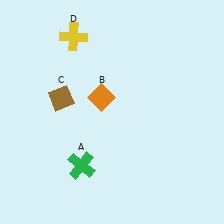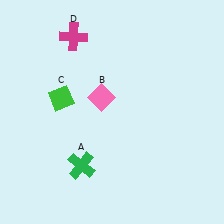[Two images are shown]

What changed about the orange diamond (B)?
In Image 1, B is orange. In Image 2, it changed to pink.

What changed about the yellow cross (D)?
In Image 1, D is yellow. In Image 2, it changed to magenta.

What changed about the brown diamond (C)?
In Image 1, C is brown. In Image 2, it changed to green.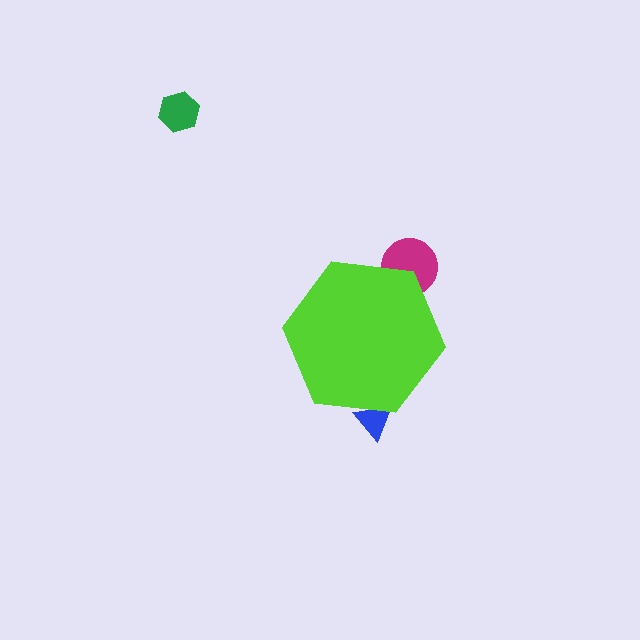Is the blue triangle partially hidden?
Yes, the blue triangle is partially hidden behind the lime hexagon.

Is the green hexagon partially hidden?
No, the green hexagon is fully visible.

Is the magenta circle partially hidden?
Yes, the magenta circle is partially hidden behind the lime hexagon.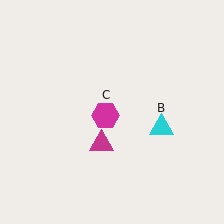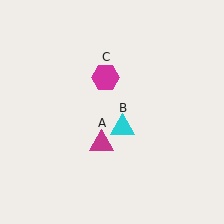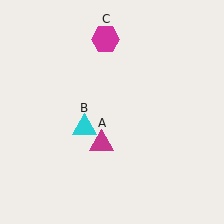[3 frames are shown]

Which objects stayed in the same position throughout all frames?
Magenta triangle (object A) remained stationary.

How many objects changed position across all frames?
2 objects changed position: cyan triangle (object B), magenta hexagon (object C).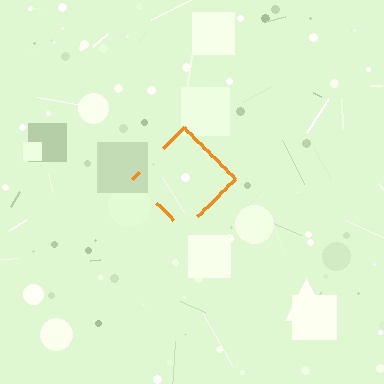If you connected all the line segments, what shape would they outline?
They would outline a diamond.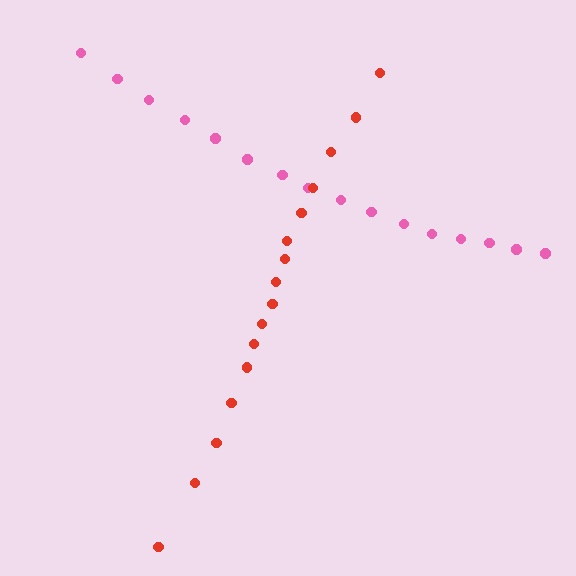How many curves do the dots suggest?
There are 2 distinct paths.